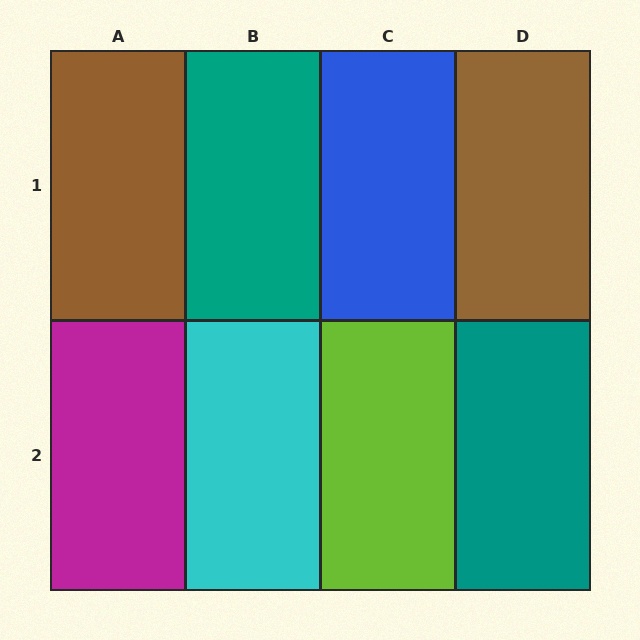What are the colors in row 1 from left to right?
Brown, teal, blue, brown.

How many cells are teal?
2 cells are teal.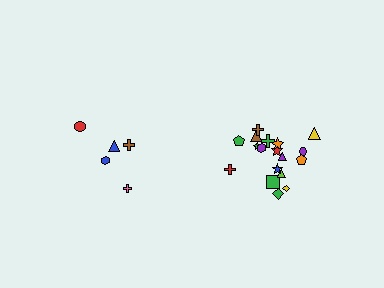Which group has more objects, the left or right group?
The right group.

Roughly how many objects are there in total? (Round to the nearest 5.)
Roughly 25 objects in total.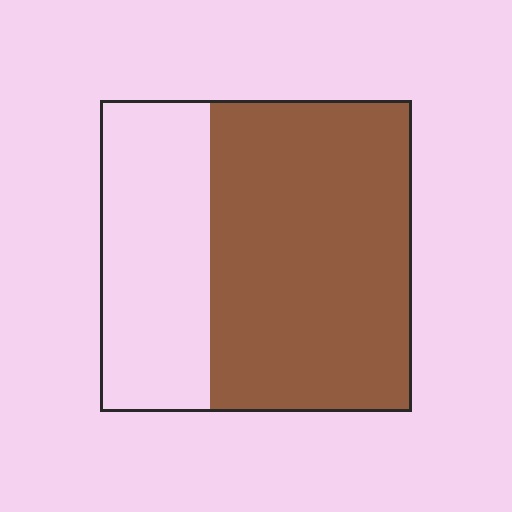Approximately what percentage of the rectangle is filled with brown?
Approximately 65%.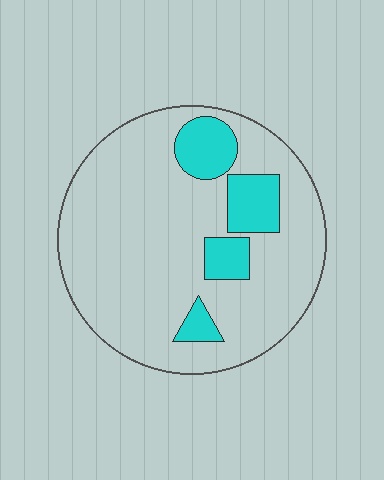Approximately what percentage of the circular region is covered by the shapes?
Approximately 15%.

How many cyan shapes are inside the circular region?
4.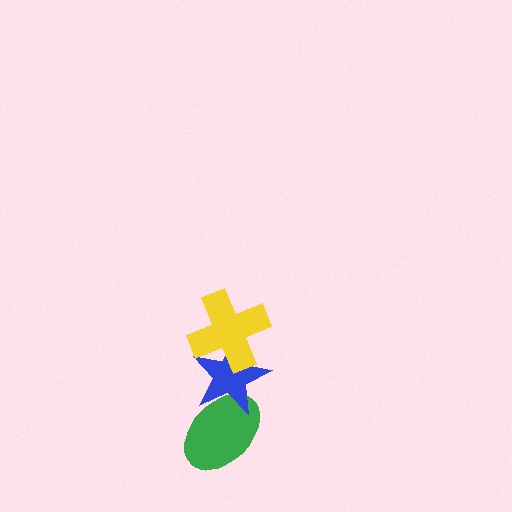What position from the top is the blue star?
The blue star is 2nd from the top.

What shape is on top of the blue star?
The yellow cross is on top of the blue star.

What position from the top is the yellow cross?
The yellow cross is 1st from the top.